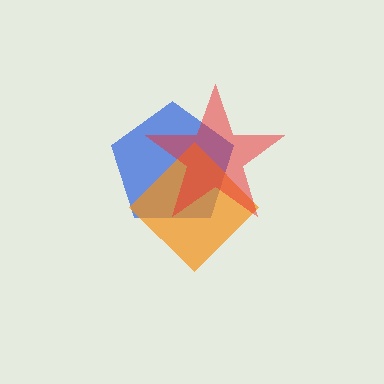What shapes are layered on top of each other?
The layered shapes are: a blue pentagon, an orange diamond, a red star.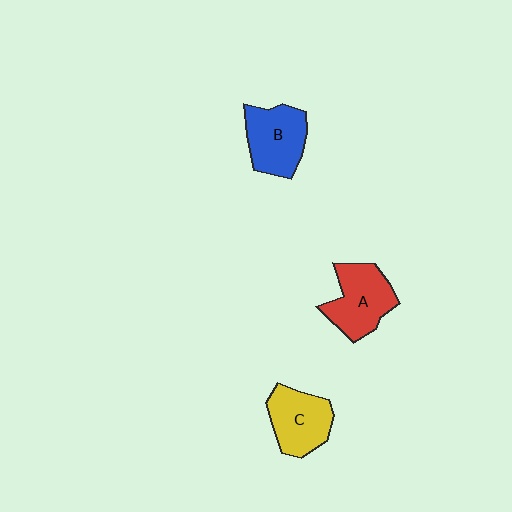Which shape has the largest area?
Shape A (red).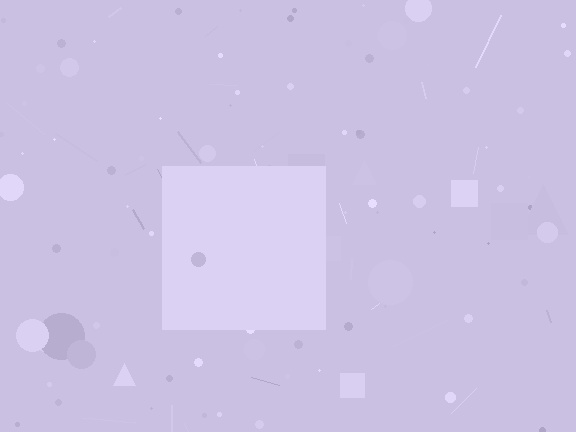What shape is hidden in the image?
A square is hidden in the image.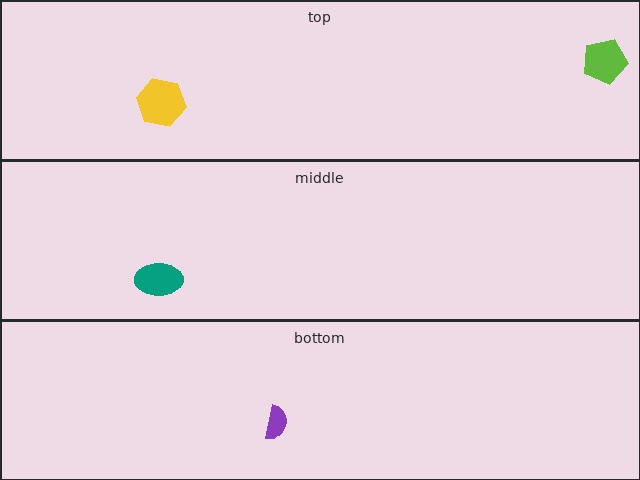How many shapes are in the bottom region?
1.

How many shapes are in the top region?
2.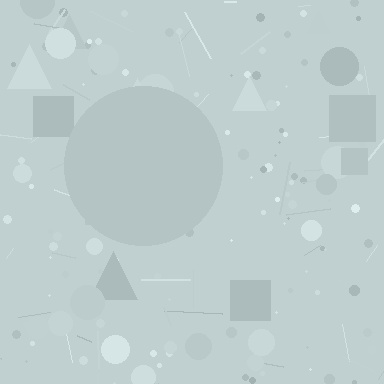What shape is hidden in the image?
A circle is hidden in the image.